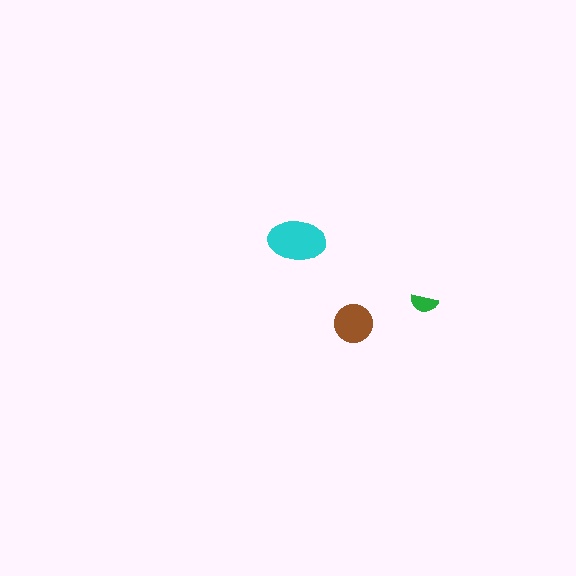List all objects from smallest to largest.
The green semicircle, the brown circle, the cyan ellipse.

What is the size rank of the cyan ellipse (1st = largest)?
1st.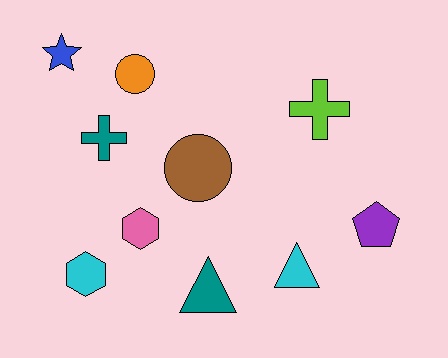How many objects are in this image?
There are 10 objects.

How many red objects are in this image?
There are no red objects.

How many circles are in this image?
There are 2 circles.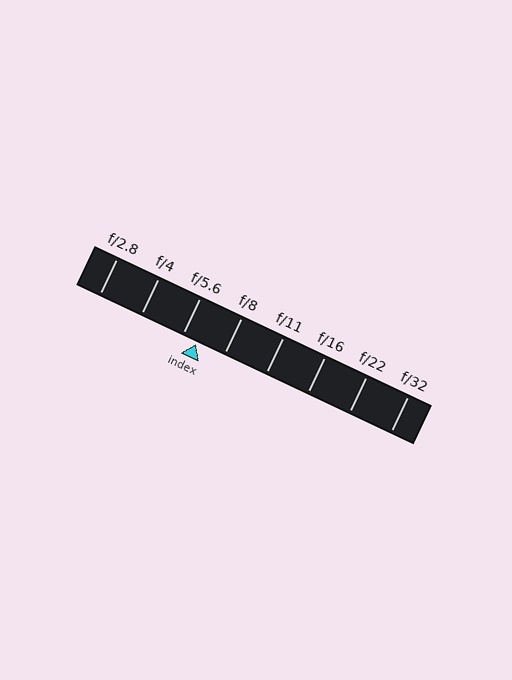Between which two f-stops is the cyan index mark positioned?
The index mark is between f/5.6 and f/8.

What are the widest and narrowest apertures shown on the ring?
The widest aperture shown is f/2.8 and the narrowest is f/32.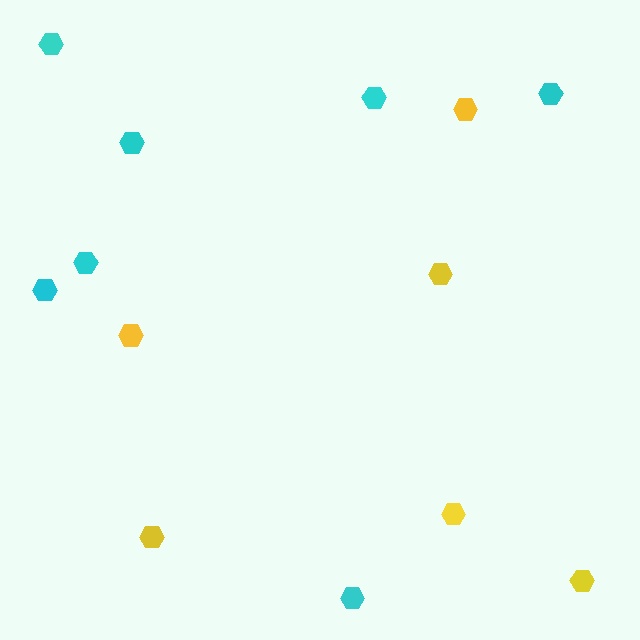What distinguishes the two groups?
There are 2 groups: one group of cyan hexagons (7) and one group of yellow hexagons (6).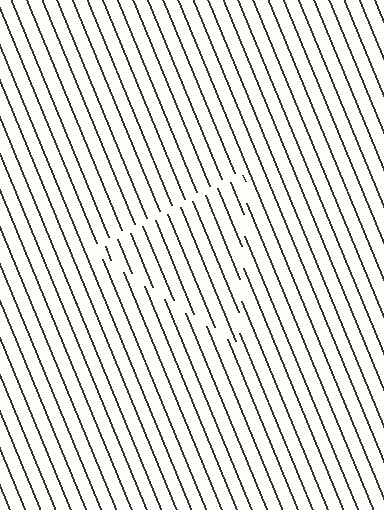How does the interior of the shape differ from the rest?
The interior of the shape contains the same grating, shifted by half a period — the contour is defined by the phase discontinuity where line-ends from the inner and outer gratings abut.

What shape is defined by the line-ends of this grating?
An illusory triangle. The interior of the shape contains the same grating, shifted by half a period — the contour is defined by the phase discontinuity where line-ends from the inner and outer gratings abut.